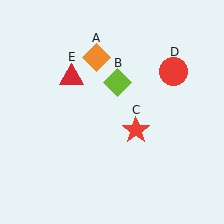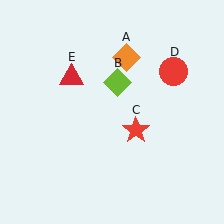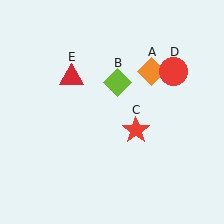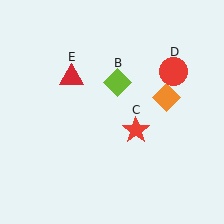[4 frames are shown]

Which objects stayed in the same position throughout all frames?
Lime diamond (object B) and red star (object C) and red circle (object D) and red triangle (object E) remained stationary.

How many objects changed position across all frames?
1 object changed position: orange diamond (object A).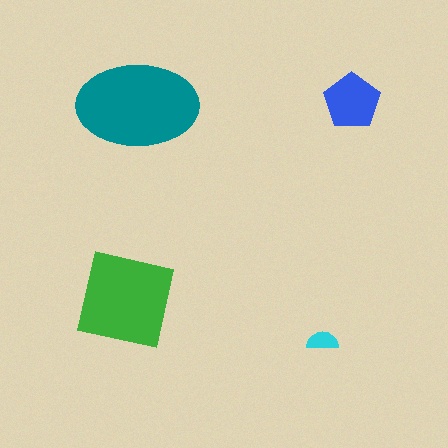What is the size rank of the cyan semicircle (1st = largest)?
4th.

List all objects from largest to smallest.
The teal ellipse, the green square, the blue pentagon, the cyan semicircle.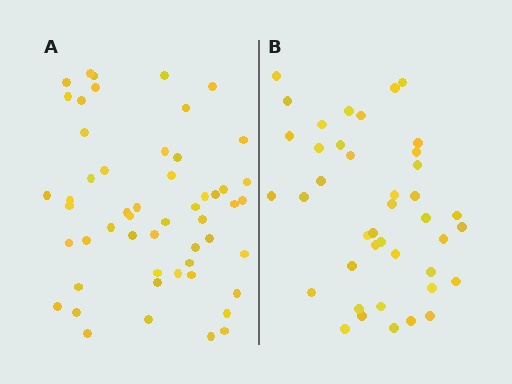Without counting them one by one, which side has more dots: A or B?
Region A (the left region) has more dots.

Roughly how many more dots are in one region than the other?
Region A has roughly 12 or so more dots than region B.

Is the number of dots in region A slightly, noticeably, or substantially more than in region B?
Region A has noticeably more, but not dramatically so. The ratio is roughly 1.3 to 1.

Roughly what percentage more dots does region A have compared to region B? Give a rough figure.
About 30% more.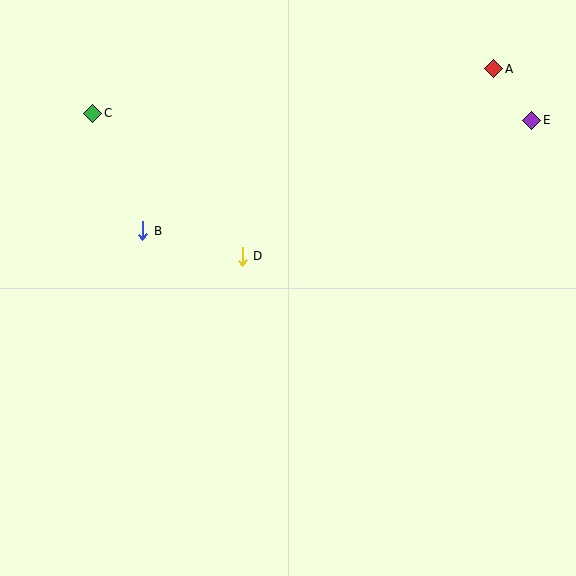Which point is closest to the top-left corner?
Point C is closest to the top-left corner.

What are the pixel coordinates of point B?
Point B is at (143, 231).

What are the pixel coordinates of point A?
Point A is at (494, 69).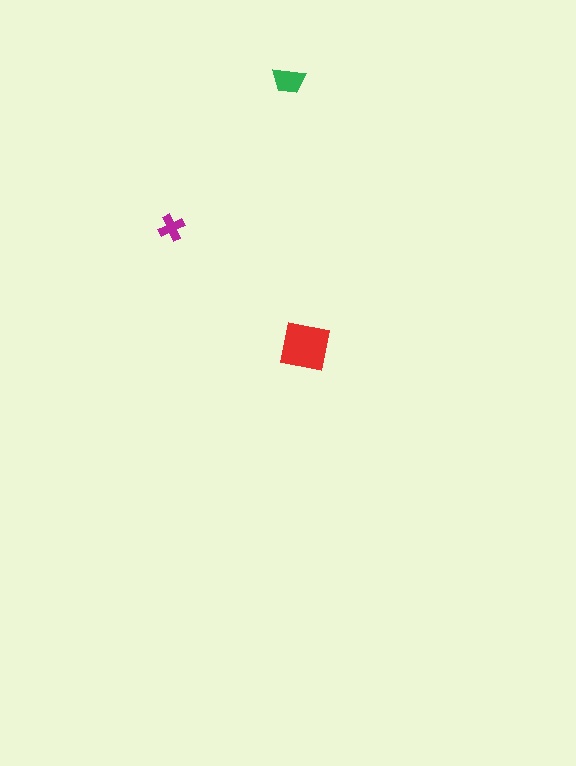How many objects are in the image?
There are 3 objects in the image.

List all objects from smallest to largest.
The magenta cross, the green trapezoid, the red square.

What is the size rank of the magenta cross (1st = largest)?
3rd.